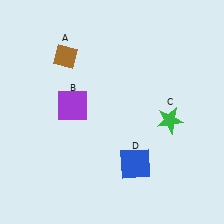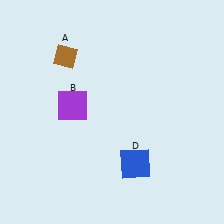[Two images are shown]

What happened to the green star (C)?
The green star (C) was removed in Image 2. It was in the bottom-right area of Image 1.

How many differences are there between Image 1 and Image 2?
There is 1 difference between the two images.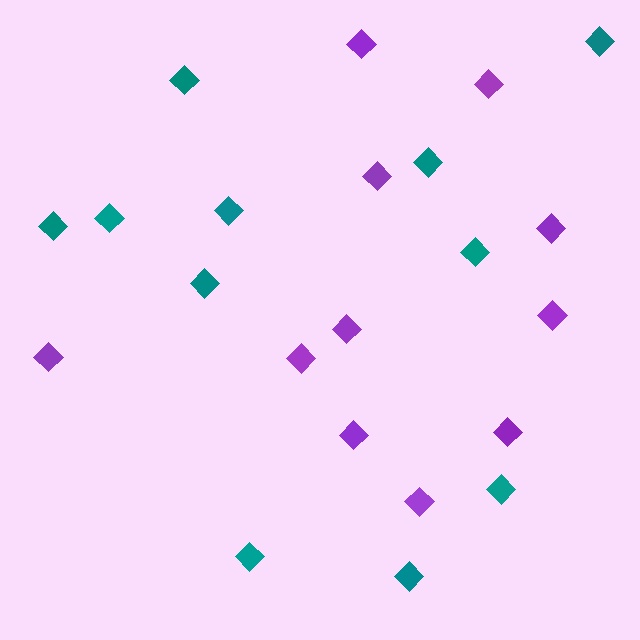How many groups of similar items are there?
There are 2 groups: one group of purple diamonds (11) and one group of teal diamonds (11).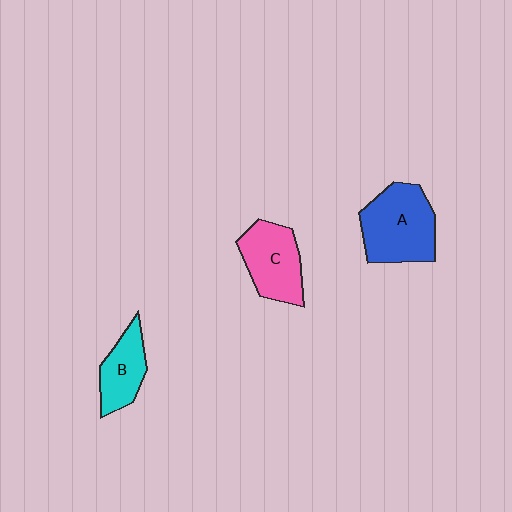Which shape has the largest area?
Shape A (blue).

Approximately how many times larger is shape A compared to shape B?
Approximately 1.7 times.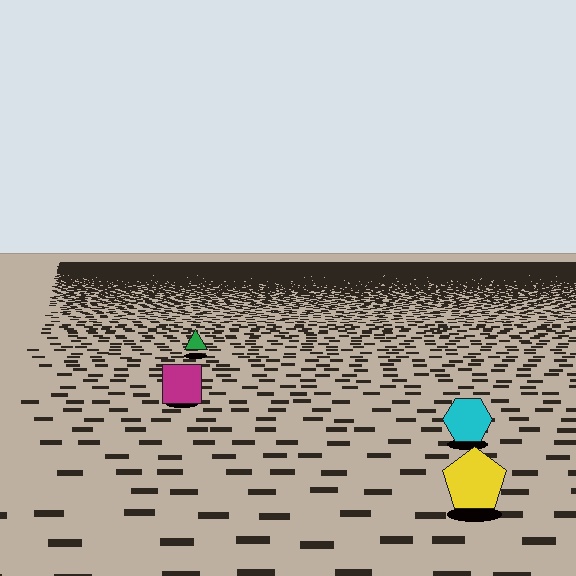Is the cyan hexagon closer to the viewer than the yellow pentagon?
No. The yellow pentagon is closer — you can tell from the texture gradient: the ground texture is coarser near it.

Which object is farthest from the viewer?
The green triangle is farthest from the viewer. It appears smaller and the ground texture around it is denser.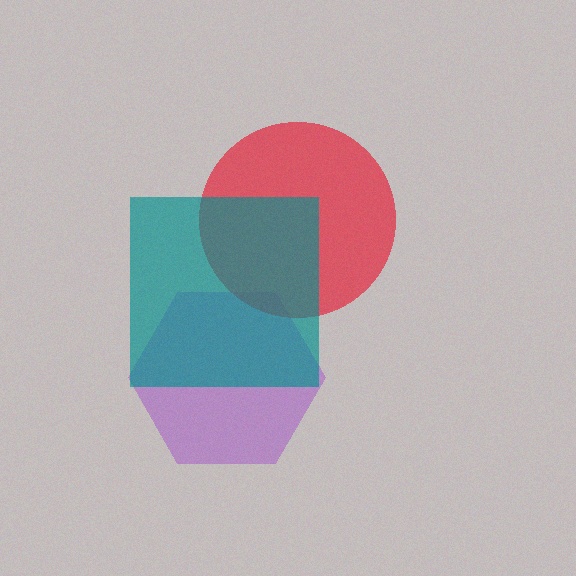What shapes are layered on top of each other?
The layered shapes are: a purple hexagon, a red circle, a teal square.